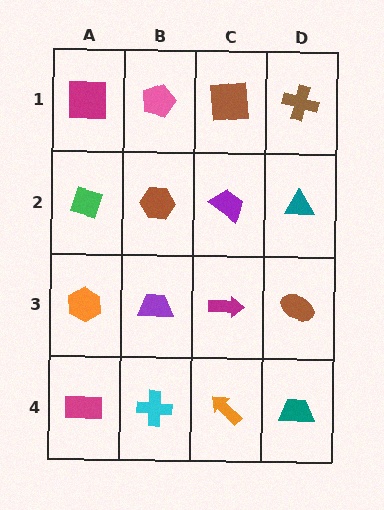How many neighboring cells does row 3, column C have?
4.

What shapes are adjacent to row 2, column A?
A magenta square (row 1, column A), an orange hexagon (row 3, column A), a brown hexagon (row 2, column B).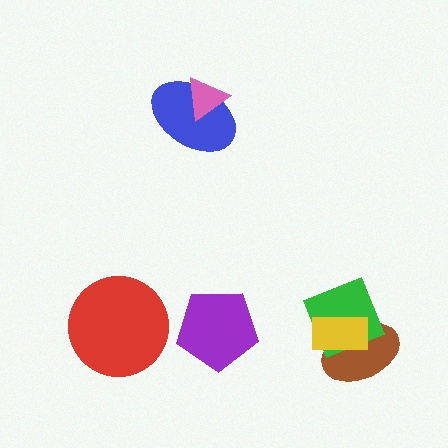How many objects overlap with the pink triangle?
1 object overlaps with the pink triangle.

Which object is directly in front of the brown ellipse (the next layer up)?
The green diamond is directly in front of the brown ellipse.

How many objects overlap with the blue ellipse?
1 object overlaps with the blue ellipse.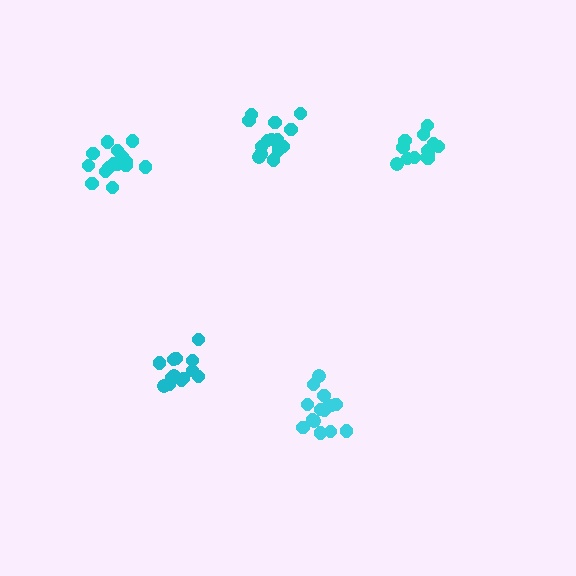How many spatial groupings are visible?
There are 5 spatial groupings.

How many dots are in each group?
Group 1: 14 dots, Group 2: 16 dots, Group 3: 16 dots, Group 4: 15 dots, Group 5: 13 dots (74 total).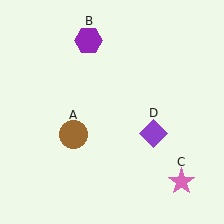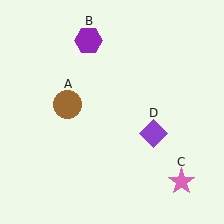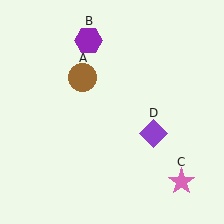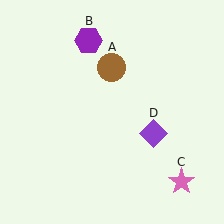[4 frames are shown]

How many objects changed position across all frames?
1 object changed position: brown circle (object A).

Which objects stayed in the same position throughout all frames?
Purple hexagon (object B) and pink star (object C) and purple diamond (object D) remained stationary.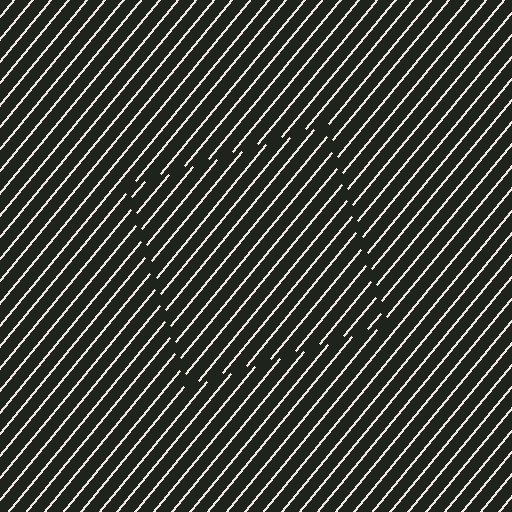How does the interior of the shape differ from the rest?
The interior of the shape contains the same grating, shifted by half a period — the contour is defined by the phase discontinuity where line-ends from the inner and outer gratings abut.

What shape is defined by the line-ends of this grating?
An illusory square. The interior of the shape contains the same grating, shifted by half a period — the contour is defined by the phase discontinuity where line-ends from the inner and outer gratings abut.